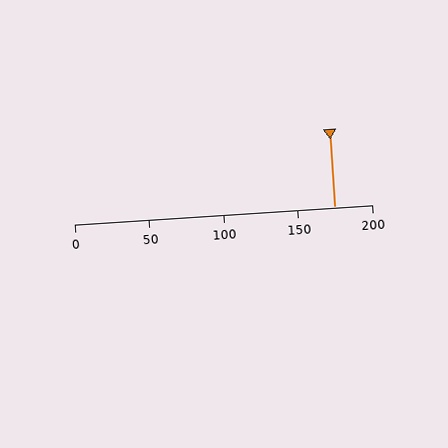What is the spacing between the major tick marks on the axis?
The major ticks are spaced 50 apart.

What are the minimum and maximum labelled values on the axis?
The axis runs from 0 to 200.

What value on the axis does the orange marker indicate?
The marker indicates approximately 175.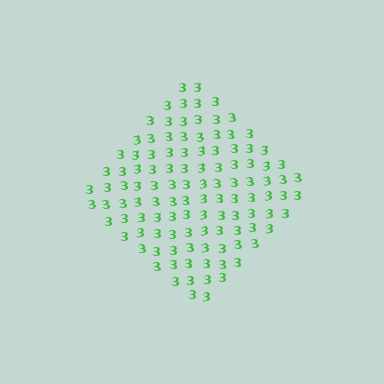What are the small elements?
The small elements are digit 3's.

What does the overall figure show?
The overall figure shows a diamond.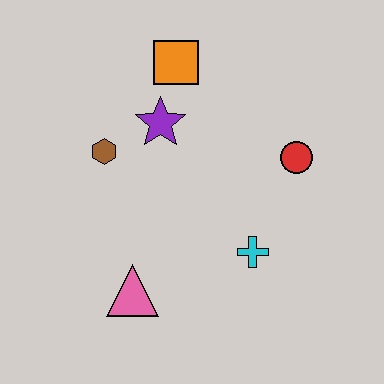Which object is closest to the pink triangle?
The cyan cross is closest to the pink triangle.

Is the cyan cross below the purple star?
Yes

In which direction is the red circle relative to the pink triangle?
The red circle is to the right of the pink triangle.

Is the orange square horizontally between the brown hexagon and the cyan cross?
Yes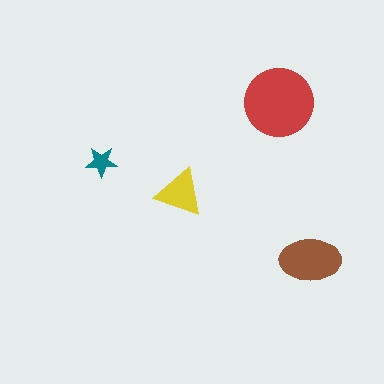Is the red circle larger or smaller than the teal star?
Larger.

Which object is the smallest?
The teal star.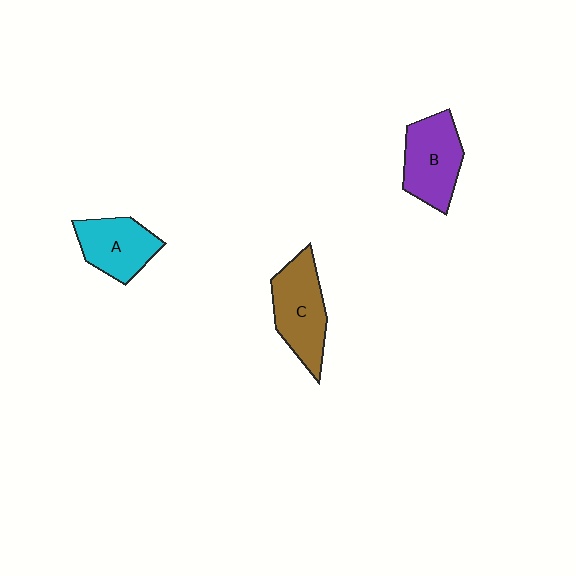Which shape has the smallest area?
Shape A (cyan).